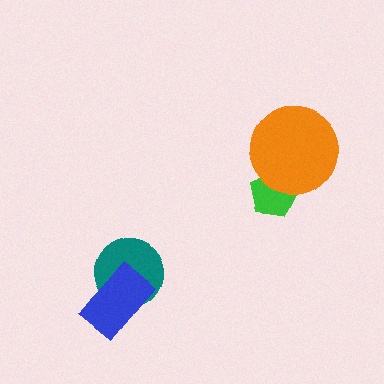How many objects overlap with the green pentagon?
1 object overlaps with the green pentagon.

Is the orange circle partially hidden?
No, no other shape covers it.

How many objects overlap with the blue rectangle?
1 object overlaps with the blue rectangle.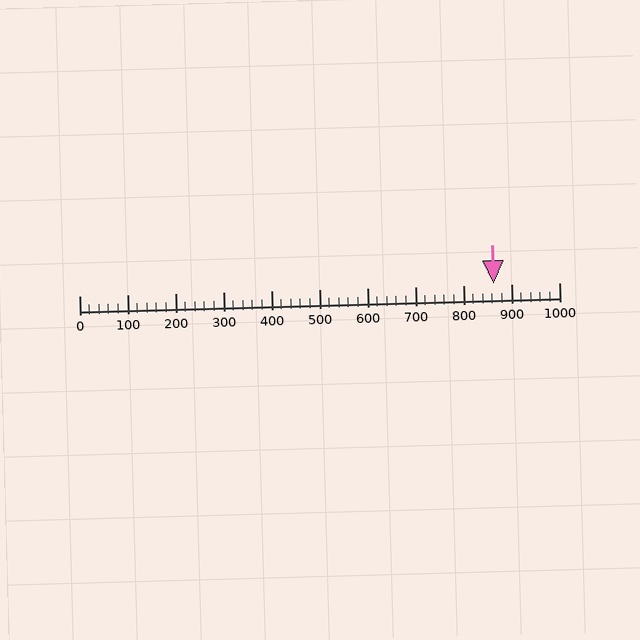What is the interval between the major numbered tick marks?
The major tick marks are spaced 100 units apart.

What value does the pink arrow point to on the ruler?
The pink arrow points to approximately 863.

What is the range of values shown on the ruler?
The ruler shows values from 0 to 1000.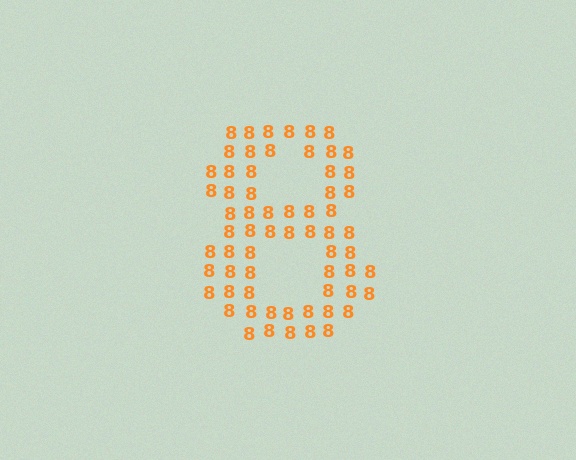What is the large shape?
The large shape is the digit 8.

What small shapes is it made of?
It is made of small digit 8's.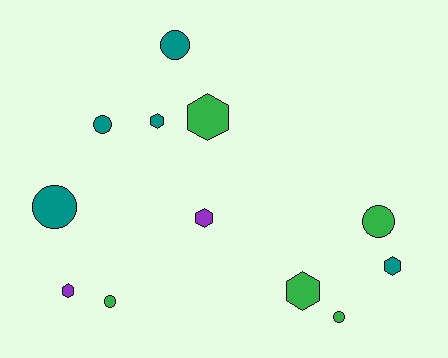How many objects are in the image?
There are 12 objects.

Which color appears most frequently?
Teal, with 5 objects.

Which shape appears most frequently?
Circle, with 6 objects.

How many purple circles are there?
There are no purple circles.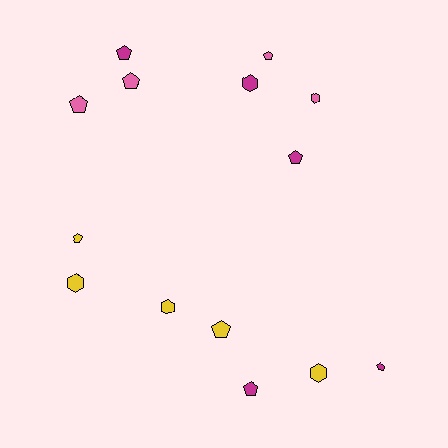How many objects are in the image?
There are 14 objects.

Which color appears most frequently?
Yellow, with 5 objects.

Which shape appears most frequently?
Pentagon, with 9 objects.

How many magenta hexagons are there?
There is 1 magenta hexagon.